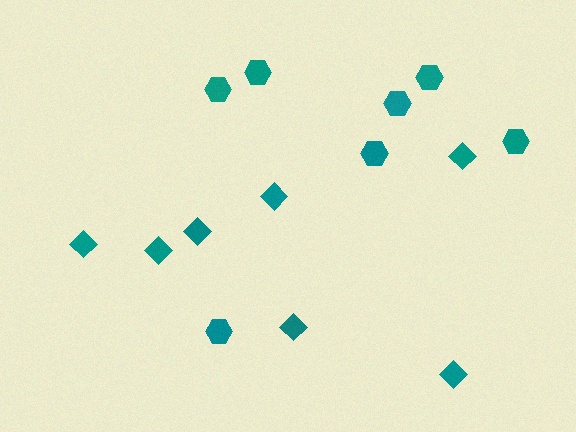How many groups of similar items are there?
There are 2 groups: one group of diamonds (7) and one group of hexagons (7).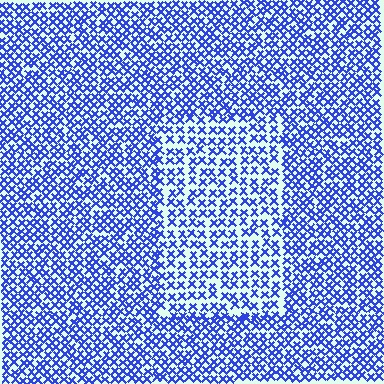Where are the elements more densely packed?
The elements are more densely packed outside the rectangle boundary.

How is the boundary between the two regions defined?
The boundary is defined by a change in element density (approximately 1.6x ratio). All elements are the same color, size, and shape.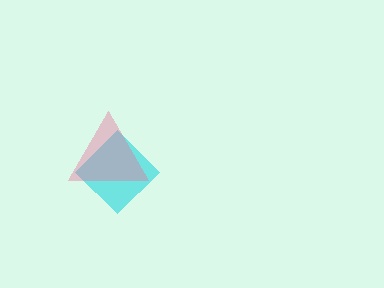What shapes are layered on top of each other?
The layered shapes are: a cyan diamond, a pink triangle.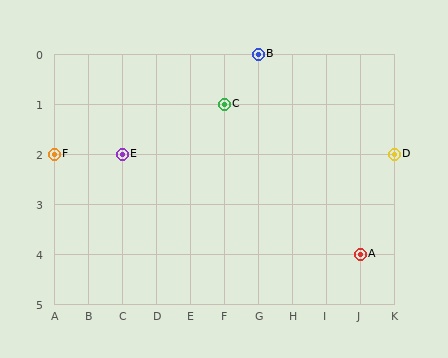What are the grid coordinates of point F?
Point F is at grid coordinates (A, 2).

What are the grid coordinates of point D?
Point D is at grid coordinates (K, 2).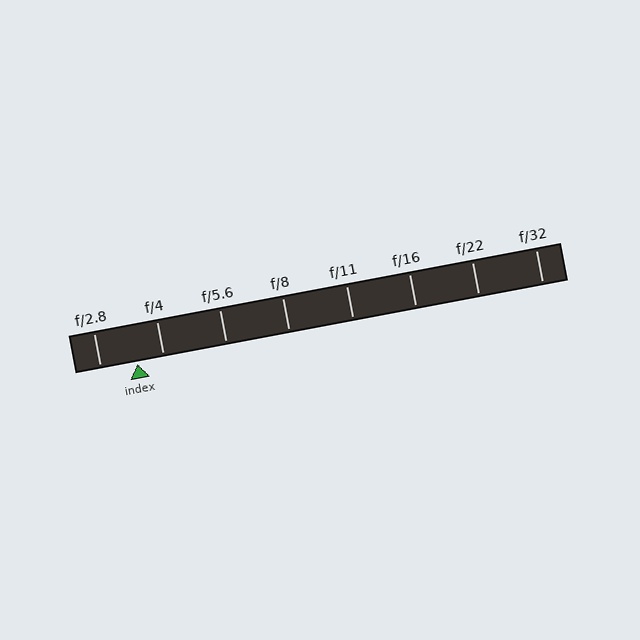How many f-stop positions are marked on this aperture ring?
There are 8 f-stop positions marked.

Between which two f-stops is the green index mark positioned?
The index mark is between f/2.8 and f/4.